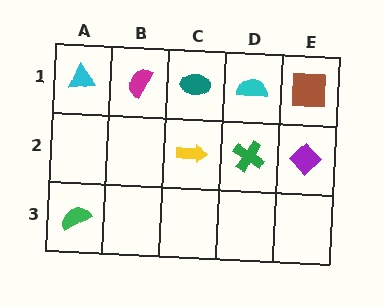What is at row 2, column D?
A green cross.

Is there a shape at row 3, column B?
No, that cell is empty.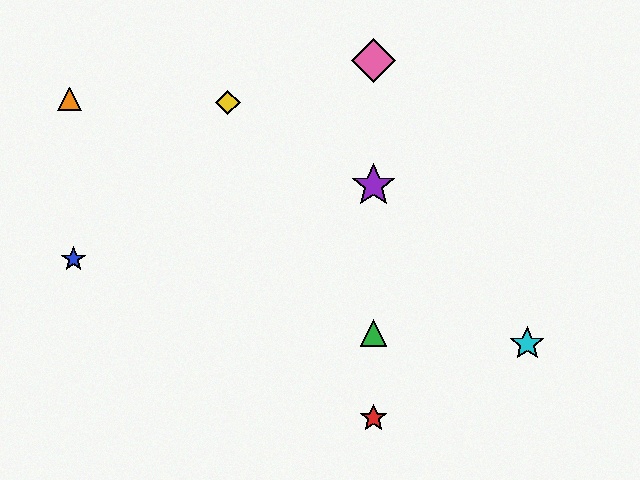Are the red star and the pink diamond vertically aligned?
Yes, both are at x≈373.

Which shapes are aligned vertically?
The red star, the green triangle, the purple star, the pink diamond are aligned vertically.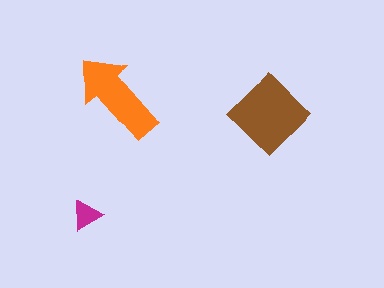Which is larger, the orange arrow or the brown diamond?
The brown diamond.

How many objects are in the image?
There are 3 objects in the image.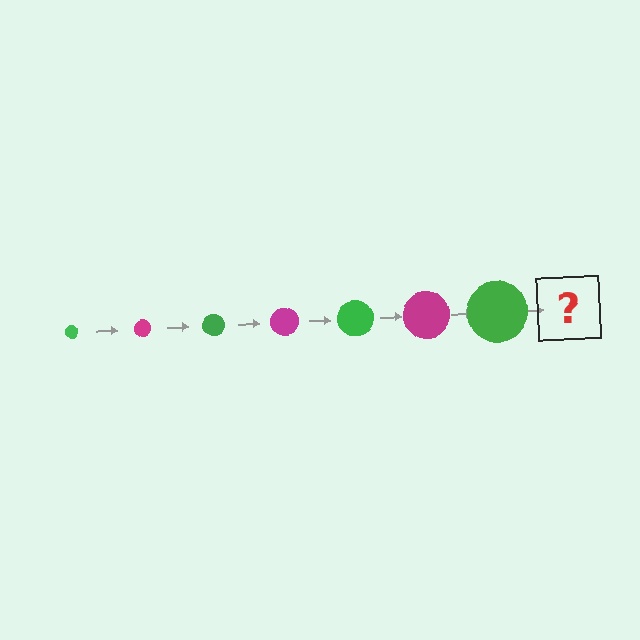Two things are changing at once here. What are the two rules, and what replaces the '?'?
The two rules are that the circle grows larger each step and the color cycles through green and magenta. The '?' should be a magenta circle, larger than the previous one.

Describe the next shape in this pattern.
It should be a magenta circle, larger than the previous one.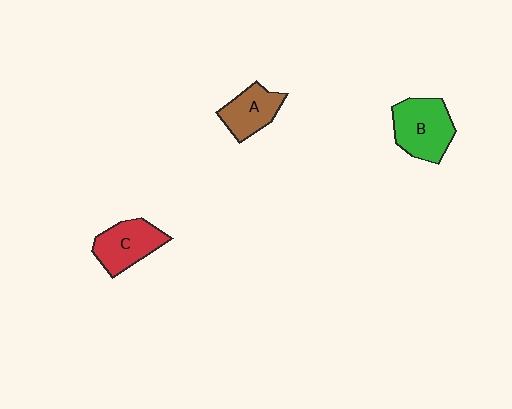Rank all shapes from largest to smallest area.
From largest to smallest: B (green), C (red), A (brown).